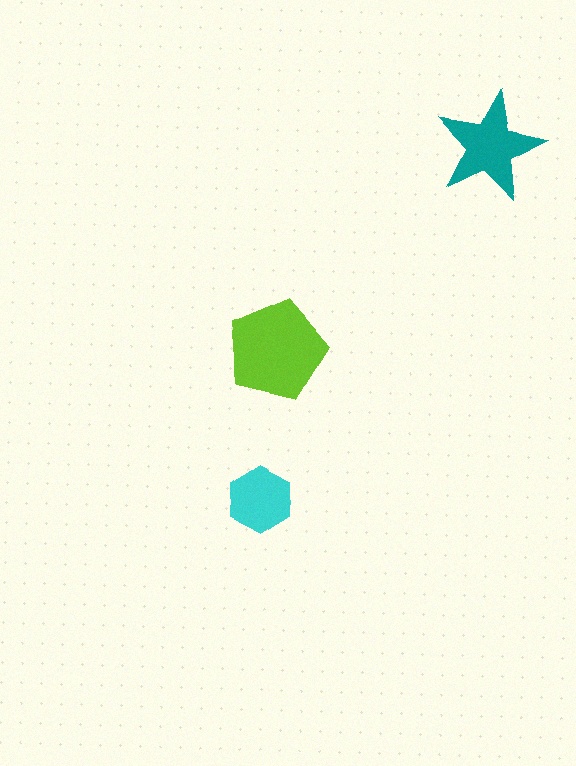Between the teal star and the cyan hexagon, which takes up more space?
The teal star.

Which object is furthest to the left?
The cyan hexagon is leftmost.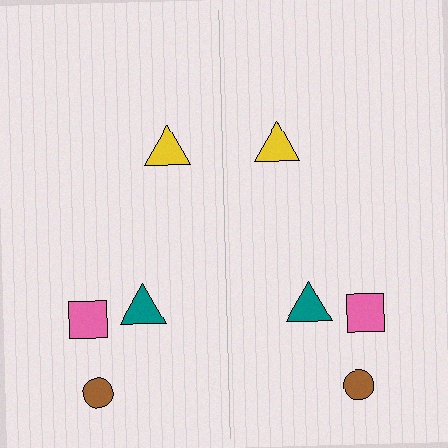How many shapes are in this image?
There are 8 shapes in this image.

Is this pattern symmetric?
Yes, this pattern has bilateral (reflection) symmetry.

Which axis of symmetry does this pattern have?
The pattern has a vertical axis of symmetry running through the center of the image.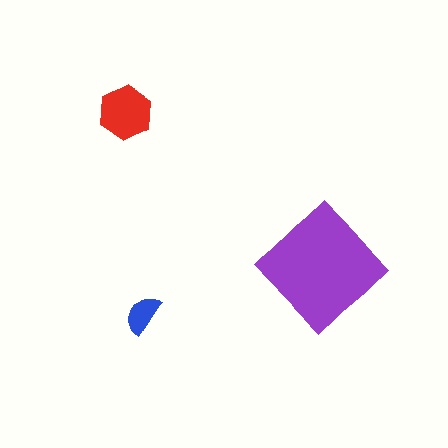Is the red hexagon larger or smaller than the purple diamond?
Smaller.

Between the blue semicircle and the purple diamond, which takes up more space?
The purple diamond.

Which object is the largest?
The purple diamond.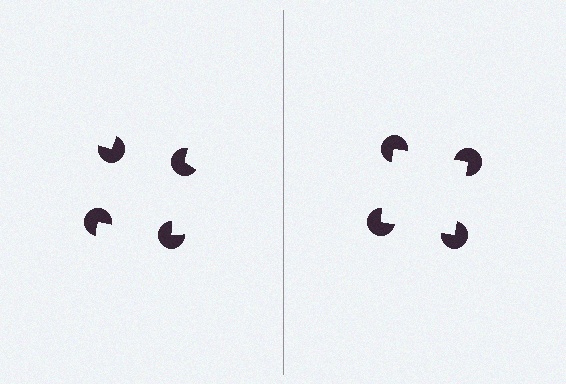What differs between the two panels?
The pac-man discs are positioned identically on both sides; only the wedge orientations differ. On the right they align to a square; on the left they are misaligned.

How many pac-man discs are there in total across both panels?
8 — 4 on each side.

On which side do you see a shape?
An illusory square appears on the right side. On the left side the wedge cuts are rotated, so no coherent shape forms.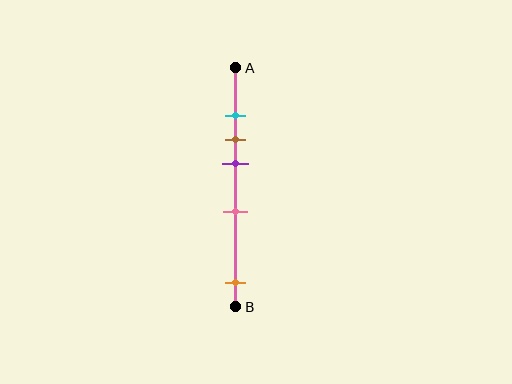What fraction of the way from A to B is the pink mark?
The pink mark is approximately 60% (0.6) of the way from A to B.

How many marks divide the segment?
There are 5 marks dividing the segment.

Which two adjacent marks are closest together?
The cyan and brown marks are the closest adjacent pair.